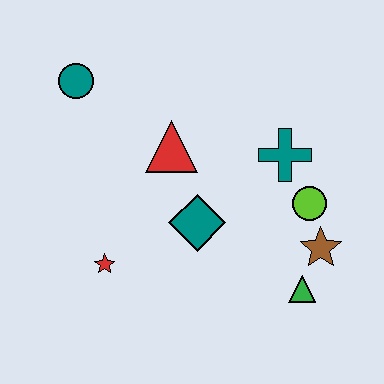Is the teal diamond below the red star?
No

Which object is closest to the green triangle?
The brown star is closest to the green triangle.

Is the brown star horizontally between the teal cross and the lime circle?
No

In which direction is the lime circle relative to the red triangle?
The lime circle is to the right of the red triangle.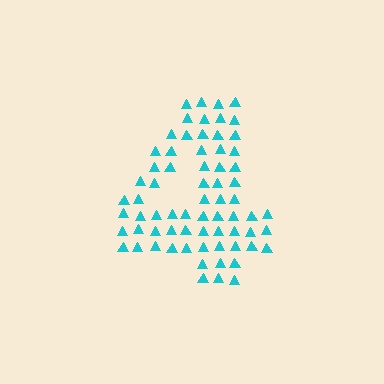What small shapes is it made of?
It is made of small triangles.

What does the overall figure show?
The overall figure shows the digit 4.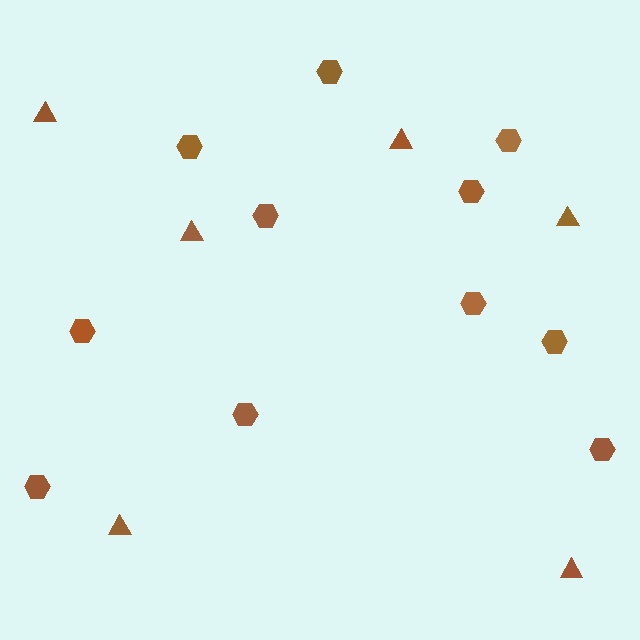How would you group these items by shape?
There are 2 groups: one group of hexagons (11) and one group of triangles (6).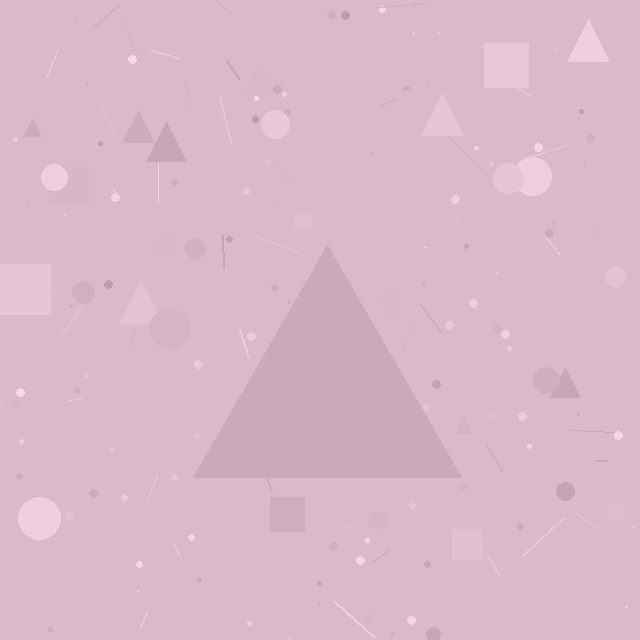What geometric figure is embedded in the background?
A triangle is embedded in the background.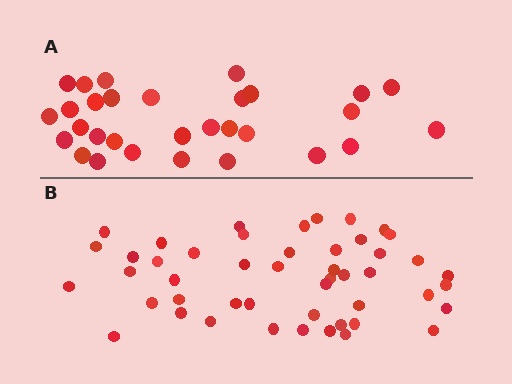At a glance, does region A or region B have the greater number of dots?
Region B (the bottom region) has more dots.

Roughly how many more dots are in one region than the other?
Region B has approximately 20 more dots than region A.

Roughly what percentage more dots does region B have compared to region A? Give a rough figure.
About 60% more.